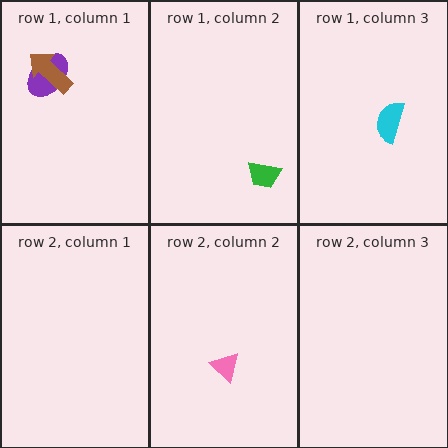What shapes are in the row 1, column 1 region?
The purple ellipse, the brown arrow.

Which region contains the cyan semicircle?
The row 1, column 3 region.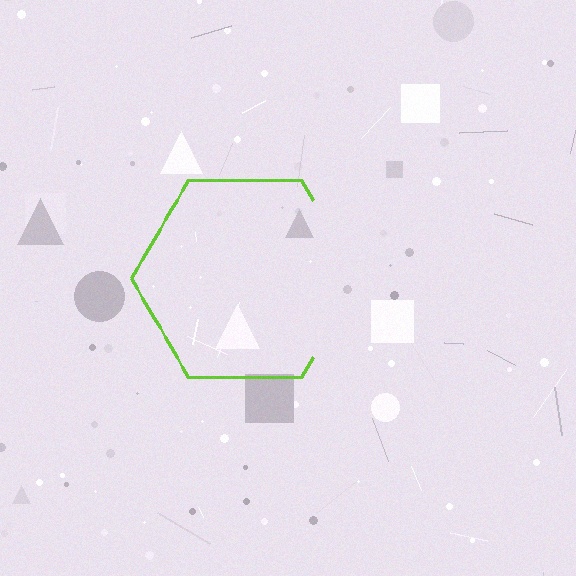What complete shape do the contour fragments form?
The contour fragments form a hexagon.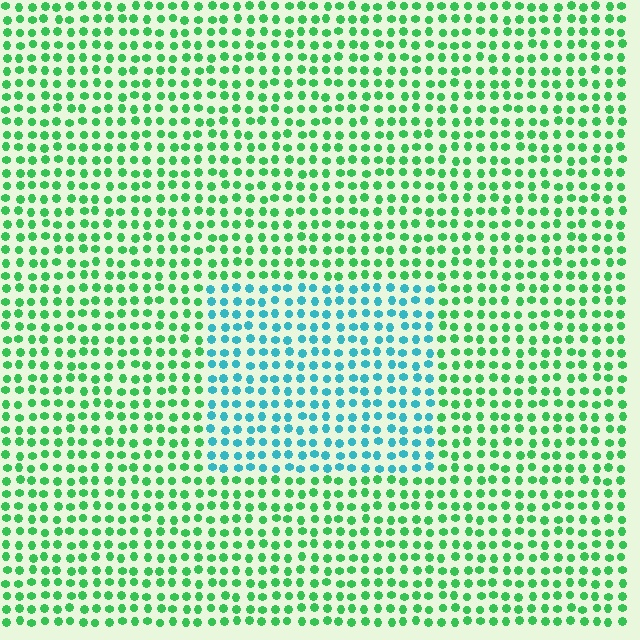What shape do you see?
I see a rectangle.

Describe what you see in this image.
The image is filled with small green elements in a uniform arrangement. A rectangle-shaped region is visible where the elements are tinted to a slightly different hue, forming a subtle color boundary.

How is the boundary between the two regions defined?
The boundary is defined purely by a slight shift in hue (about 52 degrees). Spacing, size, and orientation are identical on both sides.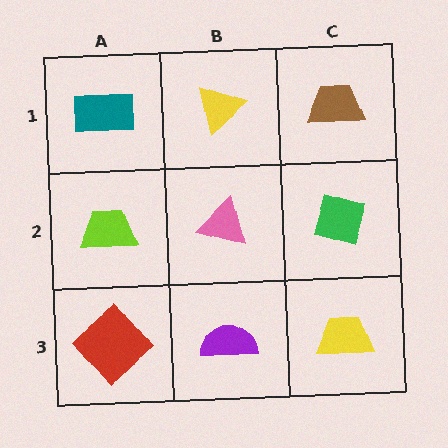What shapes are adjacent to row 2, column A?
A teal rectangle (row 1, column A), a red diamond (row 3, column A), a pink triangle (row 2, column B).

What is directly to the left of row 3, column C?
A purple semicircle.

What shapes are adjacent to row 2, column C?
A brown trapezoid (row 1, column C), a yellow trapezoid (row 3, column C), a pink triangle (row 2, column B).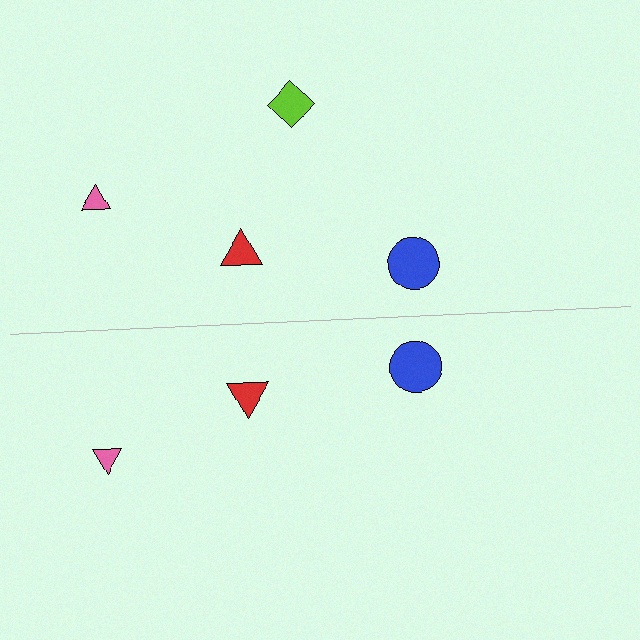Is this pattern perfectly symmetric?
No, the pattern is not perfectly symmetric. A lime diamond is missing from the bottom side.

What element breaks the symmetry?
A lime diamond is missing from the bottom side.